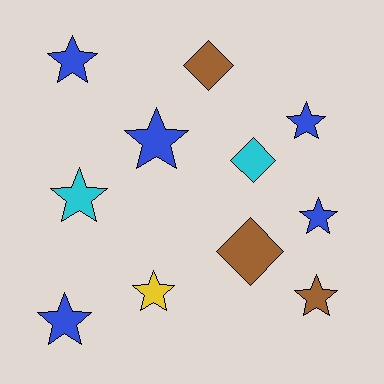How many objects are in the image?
There are 11 objects.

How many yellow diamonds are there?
There are no yellow diamonds.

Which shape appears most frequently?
Star, with 8 objects.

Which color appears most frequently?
Blue, with 5 objects.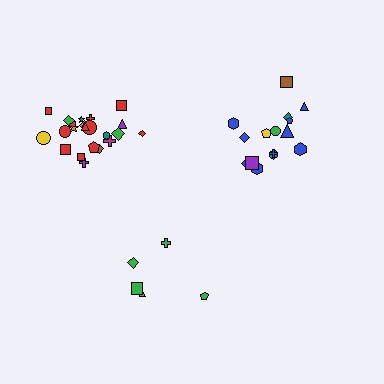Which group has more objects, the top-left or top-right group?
The top-left group.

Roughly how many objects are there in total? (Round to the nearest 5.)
Roughly 40 objects in total.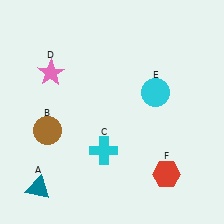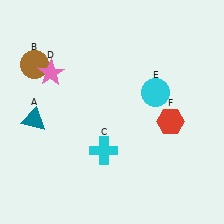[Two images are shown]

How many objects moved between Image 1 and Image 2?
3 objects moved between the two images.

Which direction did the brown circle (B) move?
The brown circle (B) moved up.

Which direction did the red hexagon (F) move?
The red hexagon (F) moved up.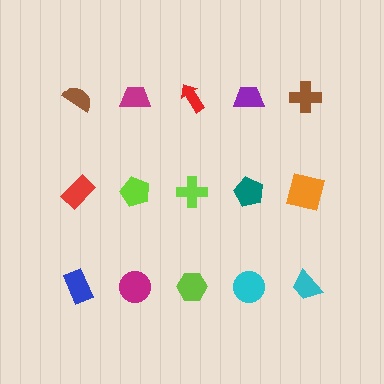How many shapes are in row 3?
5 shapes.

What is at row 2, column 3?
A lime cross.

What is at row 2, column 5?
An orange square.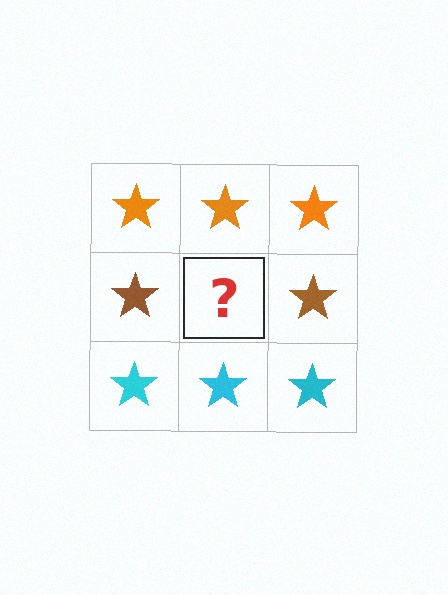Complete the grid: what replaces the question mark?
The question mark should be replaced with a brown star.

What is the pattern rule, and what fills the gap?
The rule is that each row has a consistent color. The gap should be filled with a brown star.